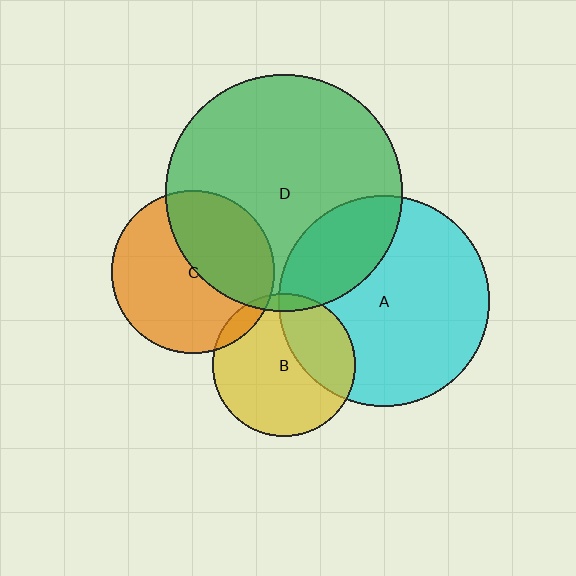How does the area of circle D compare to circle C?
Approximately 2.1 times.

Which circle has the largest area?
Circle D (green).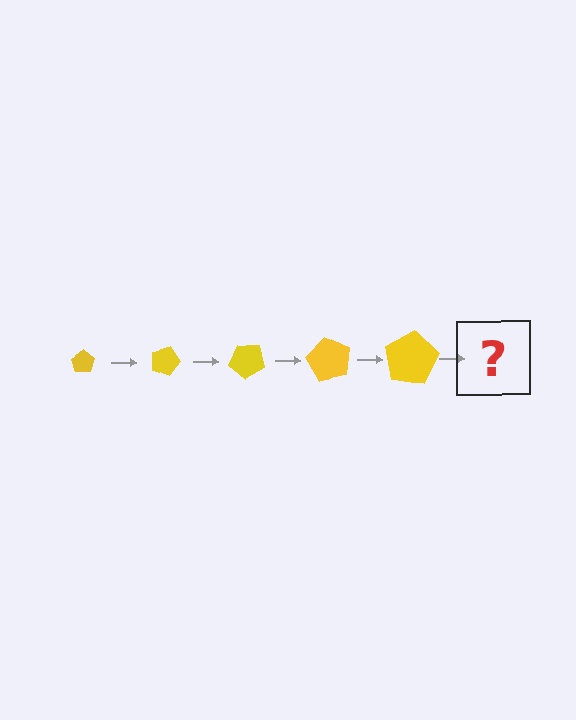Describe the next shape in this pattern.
It should be a pentagon, larger than the previous one and rotated 100 degrees from the start.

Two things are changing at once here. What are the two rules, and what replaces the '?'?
The two rules are that the pentagon grows larger each step and it rotates 20 degrees each step. The '?' should be a pentagon, larger than the previous one and rotated 100 degrees from the start.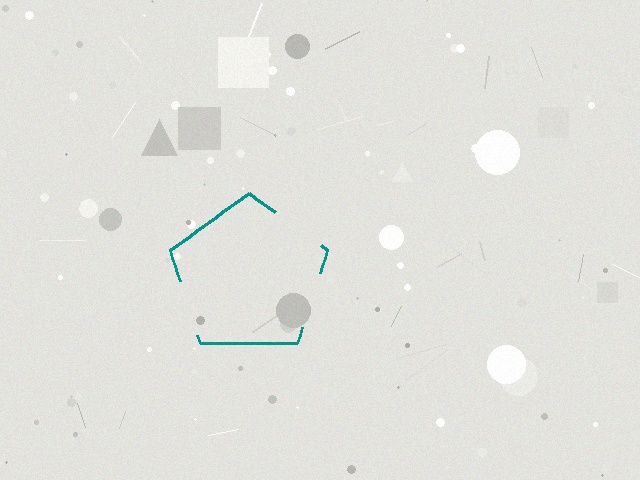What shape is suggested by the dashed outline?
The dashed outline suggests a pentagon.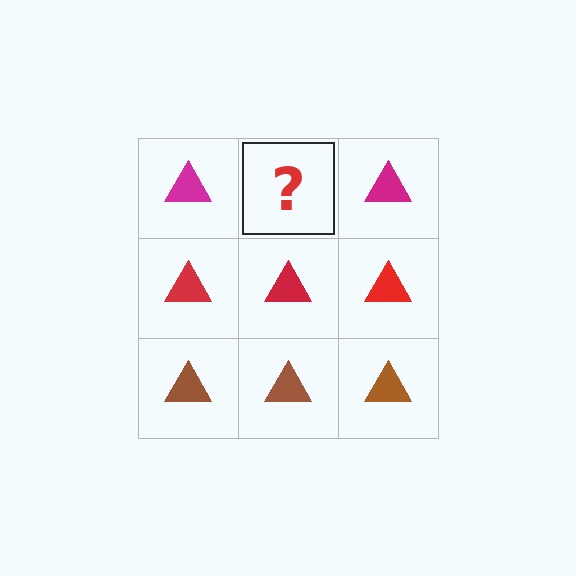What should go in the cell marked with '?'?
The missing cell should contain a magenta triangle.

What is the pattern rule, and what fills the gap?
The rule is that each row has a consistent color. The gap should be filled with a magenta triangle.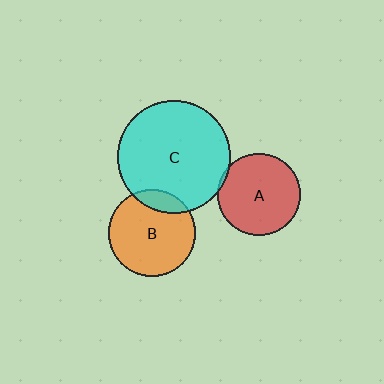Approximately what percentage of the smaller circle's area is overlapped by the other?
Approximately 15%.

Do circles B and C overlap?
Yes.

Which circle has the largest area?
Circle C (cyan).